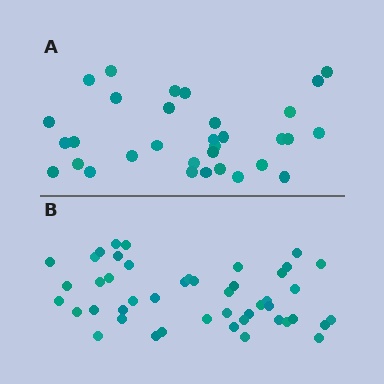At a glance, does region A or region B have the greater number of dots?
Region B (the bottom region) has more dots.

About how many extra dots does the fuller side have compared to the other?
Region B has approximately 15 more dots than region A.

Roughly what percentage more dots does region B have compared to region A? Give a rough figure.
About 45% more.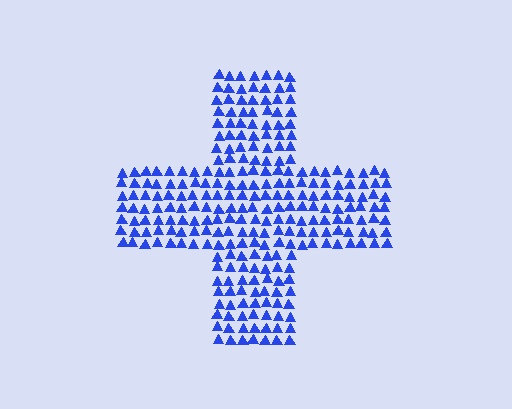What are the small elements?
The small elements are triangles.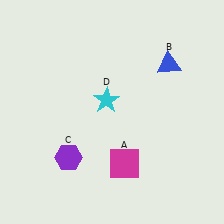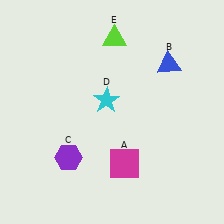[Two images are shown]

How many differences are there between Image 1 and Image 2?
There is 1 difference between the two images.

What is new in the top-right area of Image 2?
A lime triangle (E) was added in the top-right area of Image 2.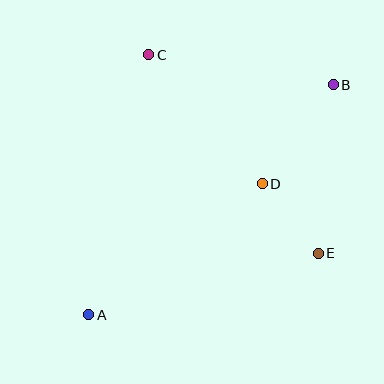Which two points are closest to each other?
Points D and E are closest to each other.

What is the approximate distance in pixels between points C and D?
The distance between C and D is approximately 172 pixels.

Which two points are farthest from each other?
Points A and B are farthest from each other.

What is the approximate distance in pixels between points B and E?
The distance between B and E is approximately 169 pixels.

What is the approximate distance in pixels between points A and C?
The distance between A and C is approximately 267 pixels.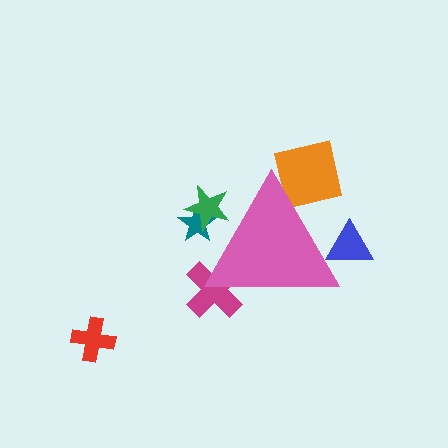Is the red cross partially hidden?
No, the red cross is fully visible.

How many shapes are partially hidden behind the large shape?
5 shapes are partially hidden.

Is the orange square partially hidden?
Yes, the orange square is partially hidden behind the pink triangle.